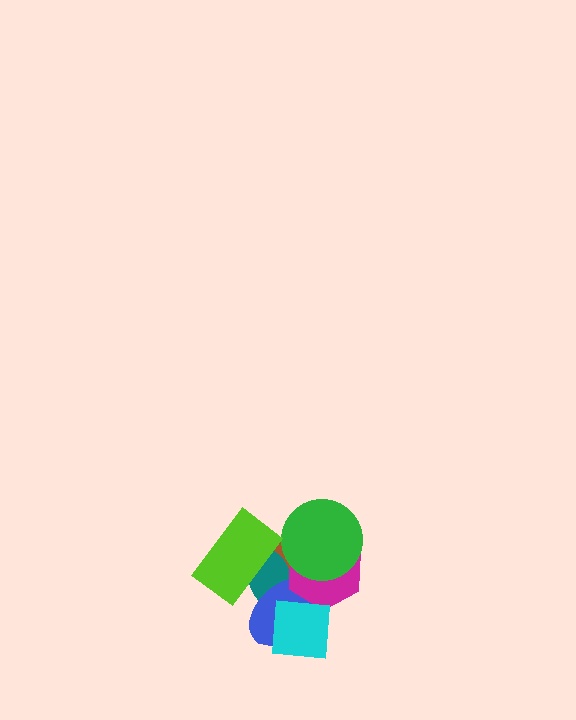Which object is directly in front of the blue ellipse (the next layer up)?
The magenta hexagon is directly in front of the blue ellipse.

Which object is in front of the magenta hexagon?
The green circle is in front of the magenta hexagon.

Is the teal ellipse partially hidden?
Yes, it is partially covered by another shape.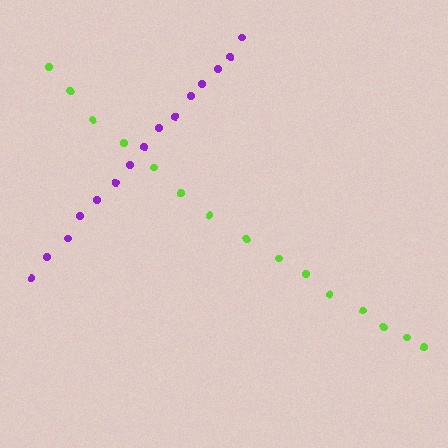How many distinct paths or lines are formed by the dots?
There are 2 distinct paths.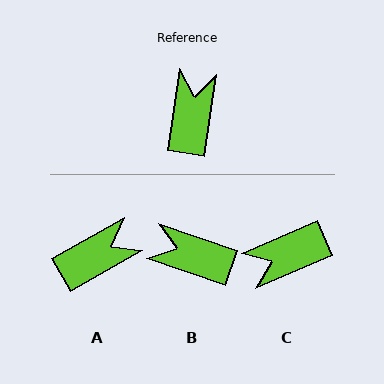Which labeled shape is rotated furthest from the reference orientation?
C, about 122 degrees away.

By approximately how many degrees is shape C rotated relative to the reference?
Approximately 122 degrees counter-clockwise.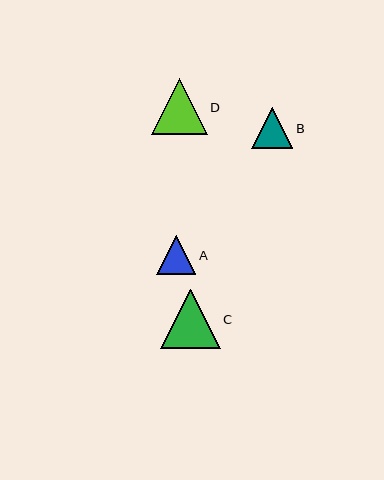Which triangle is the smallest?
Triangle A is the smallest with a size of approximately 39 pixels.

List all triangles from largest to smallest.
From largest to smallest: C, D, B, A.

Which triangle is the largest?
Triangle C is the largest with a size of approximately 59 pixels.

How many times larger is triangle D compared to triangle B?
Triangle D is approximately 1.4 times the size of triangle B.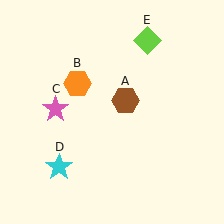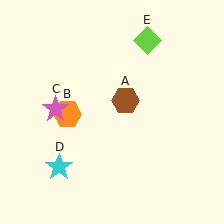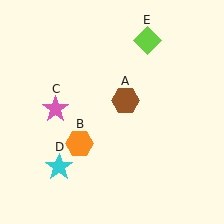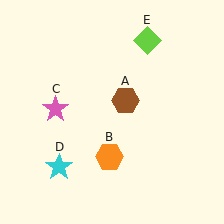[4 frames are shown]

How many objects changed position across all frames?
1 object changed position: orange hexagon (object B).